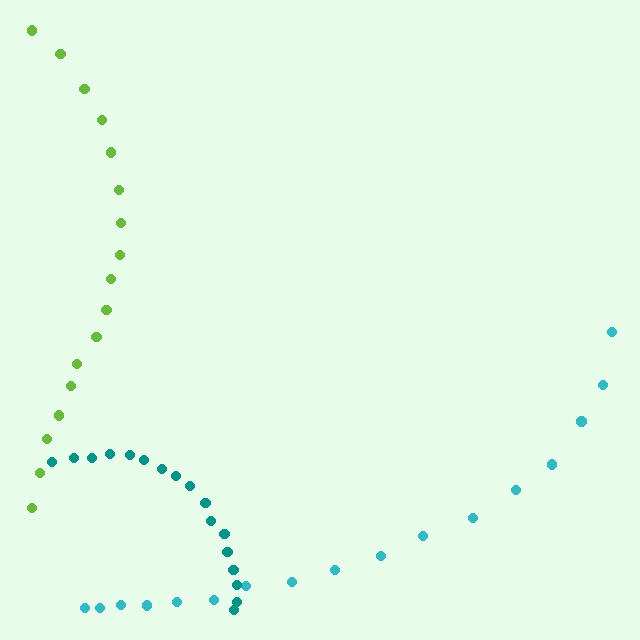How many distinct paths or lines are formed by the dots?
There are 3 distinct paths.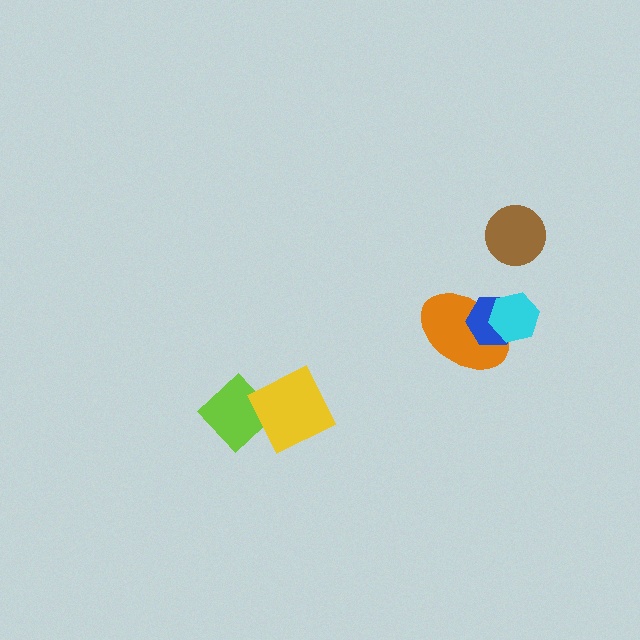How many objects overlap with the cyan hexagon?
2 objects overlap with the cyan hexagon.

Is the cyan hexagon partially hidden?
No, no other shape covers it.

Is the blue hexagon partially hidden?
Yes, it is partially covered by another shape.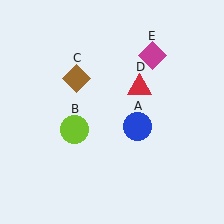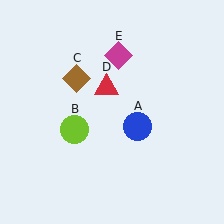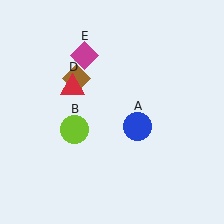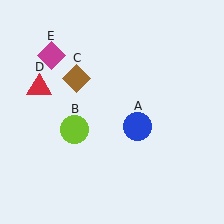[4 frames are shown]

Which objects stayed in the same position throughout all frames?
Blue circle (object A) and lime circle (object B) and brown diamond (object C) remained stationary.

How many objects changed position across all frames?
2 objects changed position: red triangle (object D), magenta diamond (object E).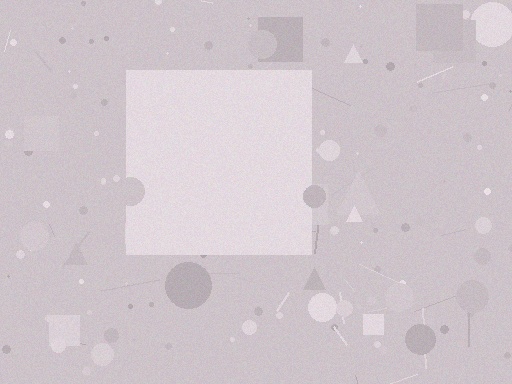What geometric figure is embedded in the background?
A square is embedded in the background.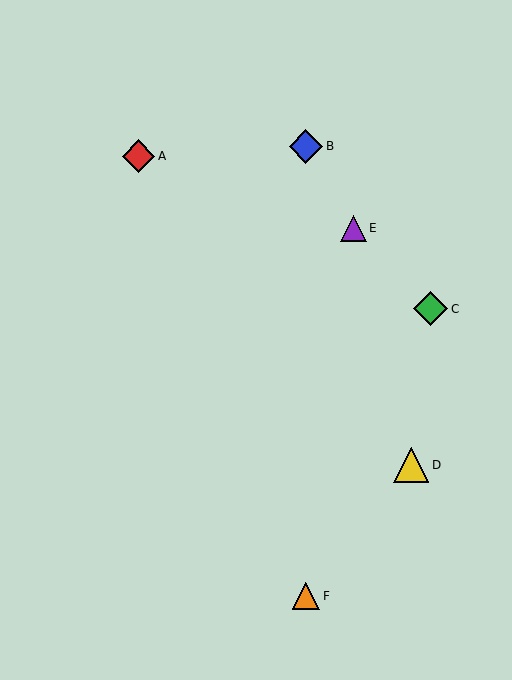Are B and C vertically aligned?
No, B is at x≈306 and C is at x≈431.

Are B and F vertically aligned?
Yes, both are at x≈306.